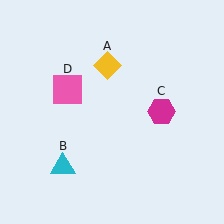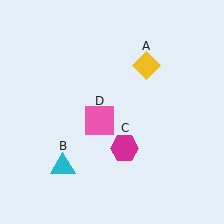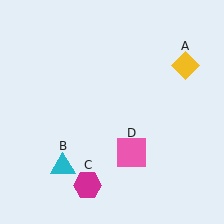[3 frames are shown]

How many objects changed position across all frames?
3 objects changed position: yellow diamond (object A), magenta hexagon (object C), pink square (object D).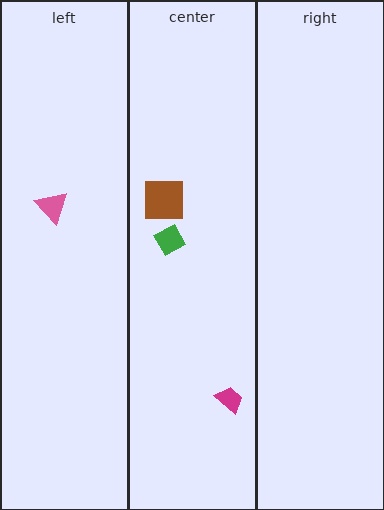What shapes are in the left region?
The pink triangle.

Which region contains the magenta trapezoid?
The center region.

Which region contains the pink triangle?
The left region.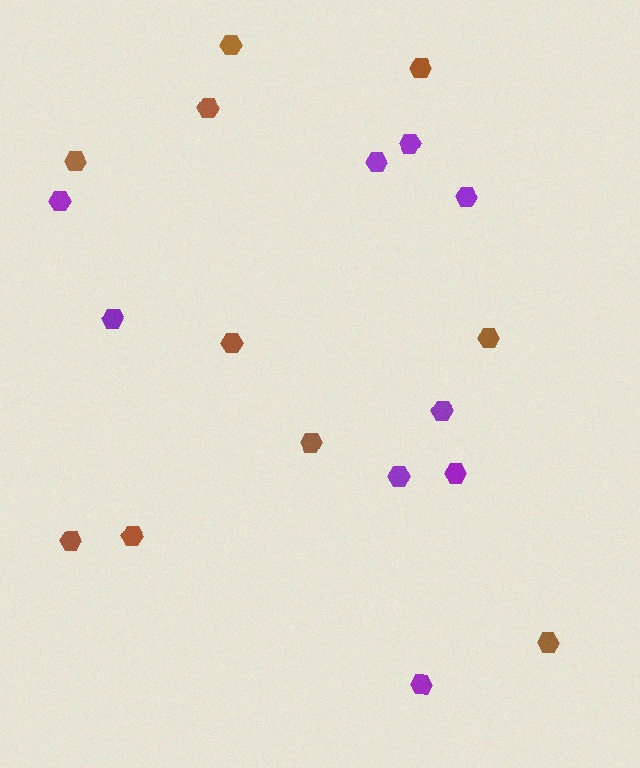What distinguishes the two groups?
There are 2 groups: one group of brown hexagons (10) and one group of purple hexagons (9).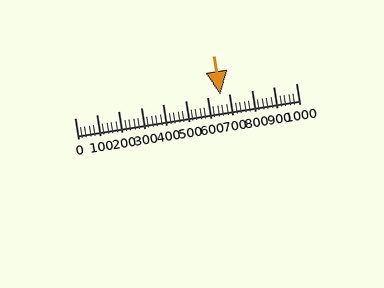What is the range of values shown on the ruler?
The ruler shows values from 0 to 1000.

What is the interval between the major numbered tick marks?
The major tick marks are spaced 100 units apart.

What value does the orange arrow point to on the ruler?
The orange arrow points to approximately 660.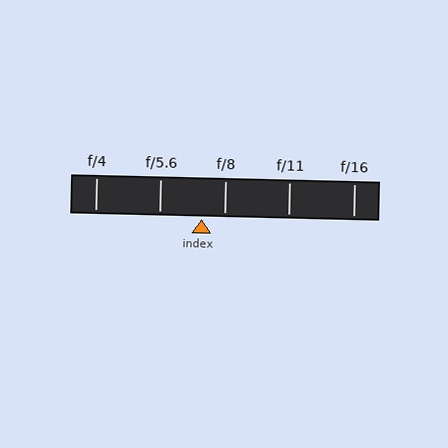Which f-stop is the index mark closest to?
The index mark is closest to f/8.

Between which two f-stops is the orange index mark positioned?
The index mark is between f/5.6 and f/8.